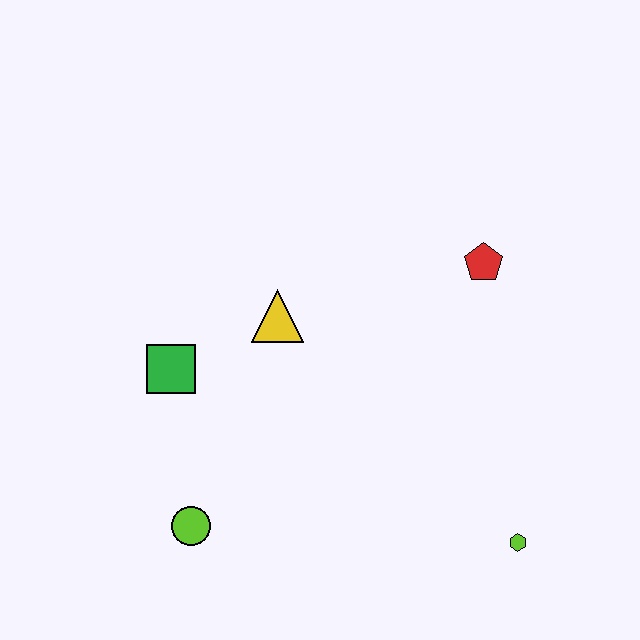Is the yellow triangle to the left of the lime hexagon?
Yes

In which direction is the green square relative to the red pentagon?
The green square is to the left of the red pentagon.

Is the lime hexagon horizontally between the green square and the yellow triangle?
No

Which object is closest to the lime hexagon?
The red pentagon is closest to the lime hexagon.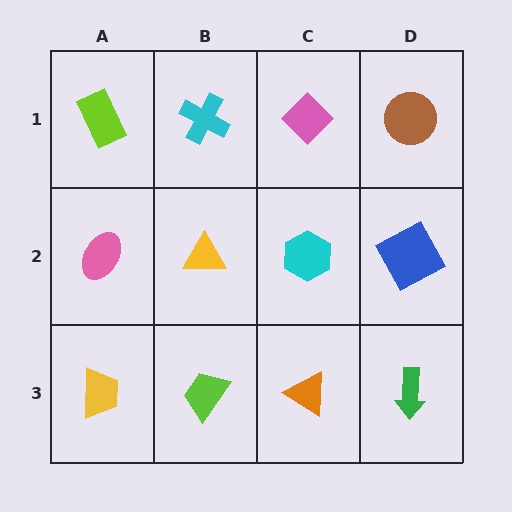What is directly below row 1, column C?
A cyan hexagon.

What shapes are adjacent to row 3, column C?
A cyan hexagon (row 2, column C), a lime trapezoid (row 3, column B), a green arrow (row 3, column D).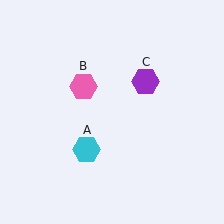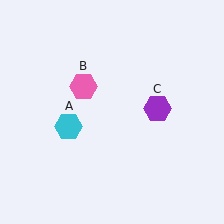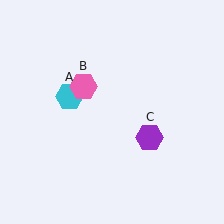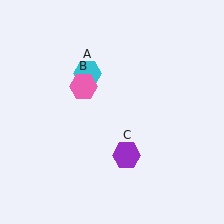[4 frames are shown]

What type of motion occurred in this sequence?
The cyan hexagon (object A), purple hexagon (object C) rotated clockwise around the center of the scene.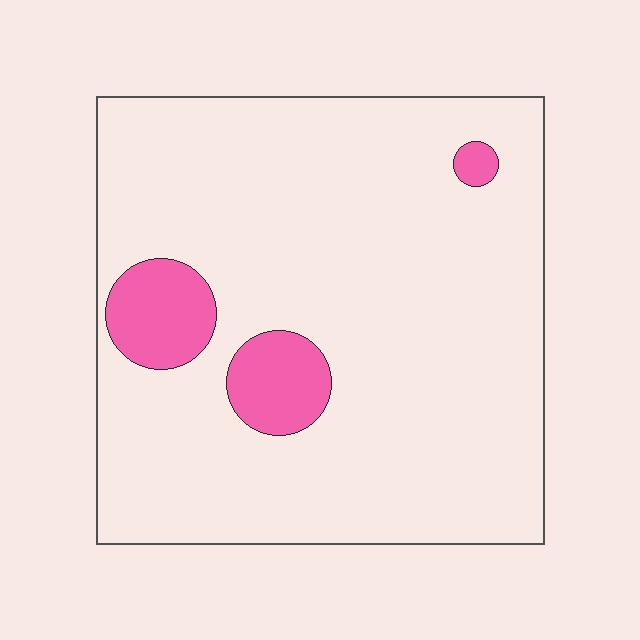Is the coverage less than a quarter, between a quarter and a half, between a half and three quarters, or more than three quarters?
Less than a quarter.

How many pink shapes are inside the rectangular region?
3.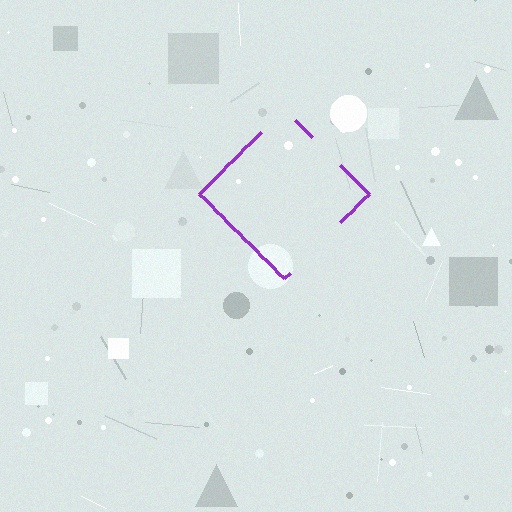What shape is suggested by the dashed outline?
The dashed outline suggests a diamond.